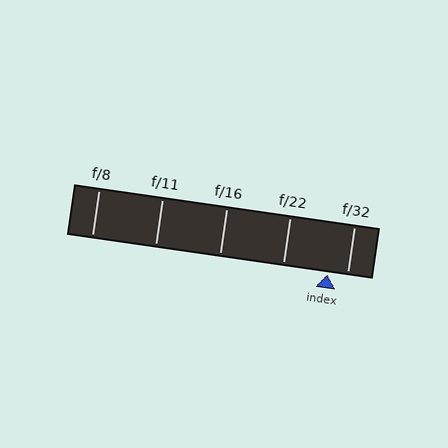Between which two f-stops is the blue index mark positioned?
The index mark is between f/22 and f/32.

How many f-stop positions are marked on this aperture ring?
There are 5 f-stop positions marked.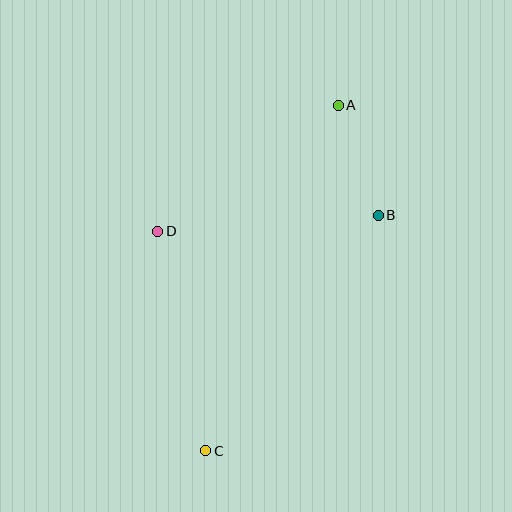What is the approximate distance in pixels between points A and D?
The distance between A and D is approximately 220 pixels.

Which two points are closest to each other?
Points A and B are closest to each other.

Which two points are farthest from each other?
Points A and C are farthest from each other.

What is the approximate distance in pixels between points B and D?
The distance between B and D is approximately 221 pixels.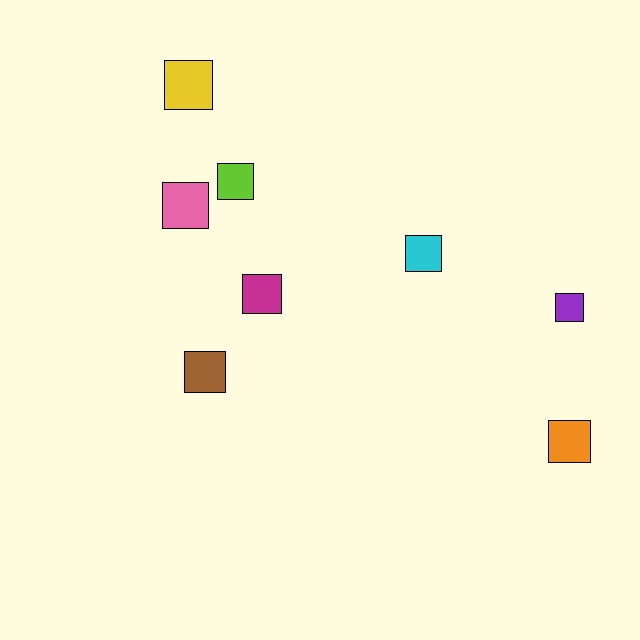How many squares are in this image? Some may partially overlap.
There are 8 squares.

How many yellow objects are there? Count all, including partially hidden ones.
There is 1 yellow object.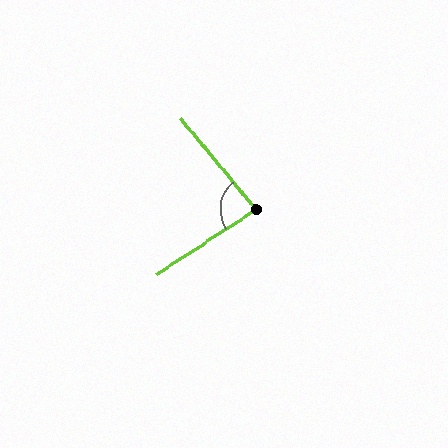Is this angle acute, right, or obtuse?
It is acute.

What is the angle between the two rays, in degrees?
Approximately 84 degrees.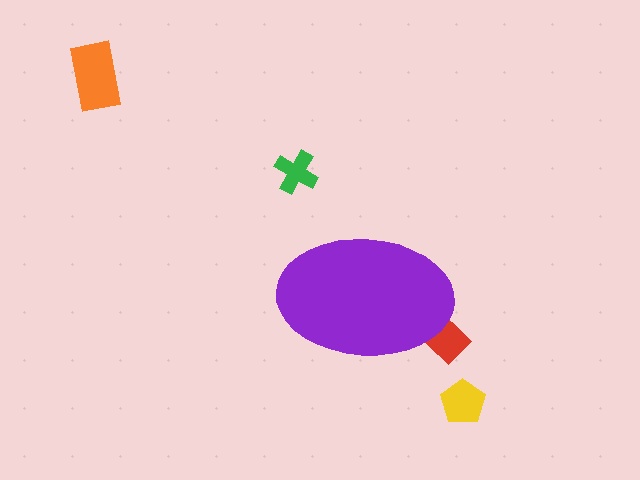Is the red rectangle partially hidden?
Yes, the red rectangle is partially hidden behind the purple ellipse.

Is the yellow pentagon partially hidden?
No, the yellow pentagon is fully visible.